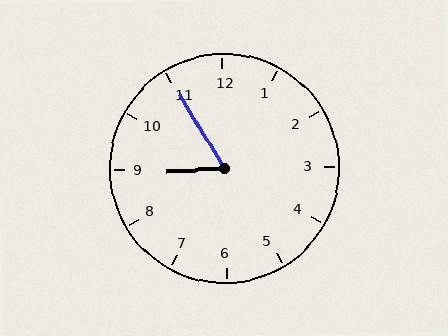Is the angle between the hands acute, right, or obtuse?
It is acute.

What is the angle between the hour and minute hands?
Approximately 62 degrees.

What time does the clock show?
8:55.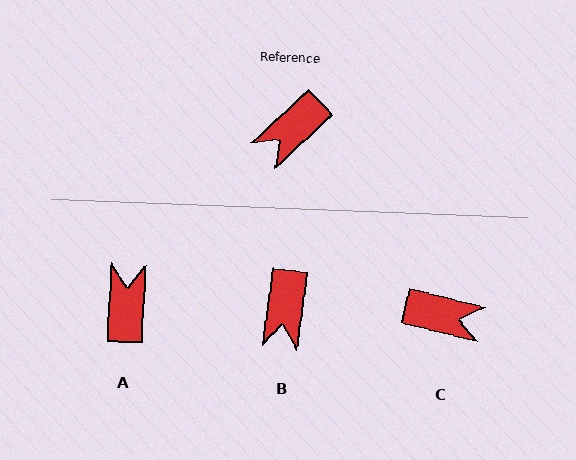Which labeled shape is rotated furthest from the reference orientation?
A, about 136 degrees away.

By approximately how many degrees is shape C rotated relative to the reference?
Approximately 123 degrees counter-clockwise.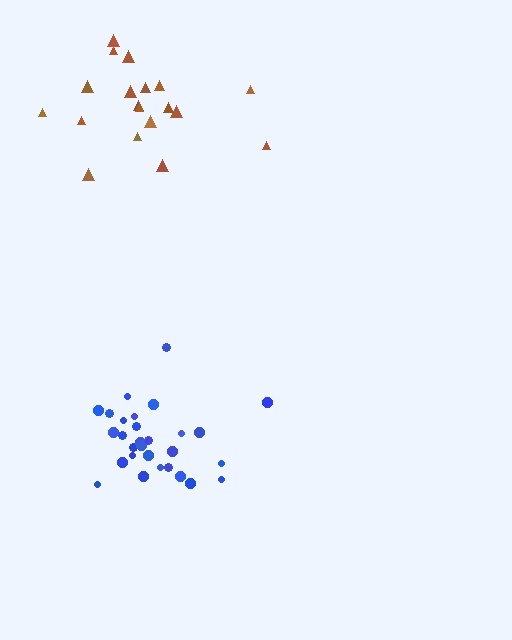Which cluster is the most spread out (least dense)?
Brown.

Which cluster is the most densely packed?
Blue.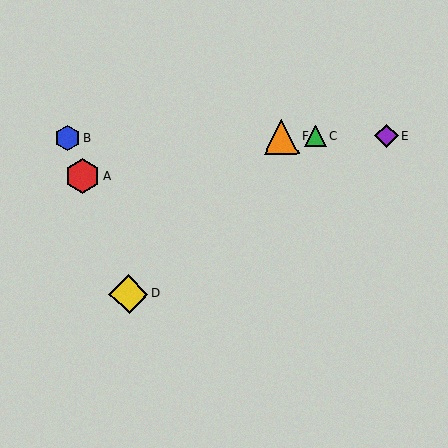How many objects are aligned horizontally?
4 objects (B, C, E, F) are aligned horizontally.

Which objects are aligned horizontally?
Objects B, C, E, F are aligned horizontally.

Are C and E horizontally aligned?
Yes, both are at y≈136.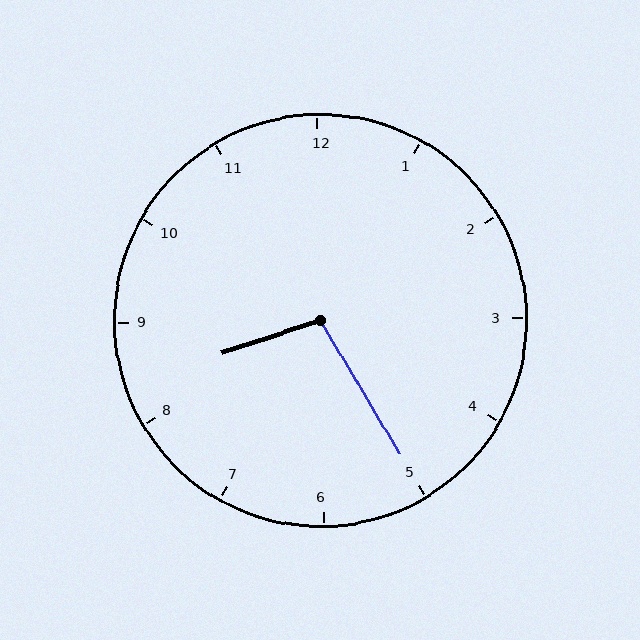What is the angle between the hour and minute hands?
Approximately 102 degrees.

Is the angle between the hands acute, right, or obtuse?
It is obtuse.